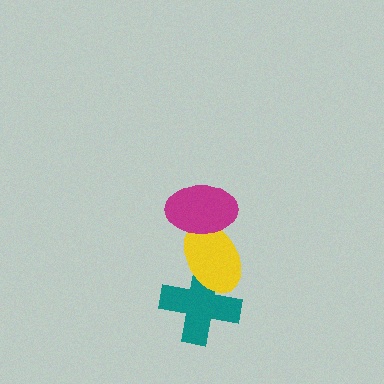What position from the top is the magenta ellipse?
The magenta ellipse is 1st from the top.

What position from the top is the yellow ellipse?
The yellow ellipse is 2nd from the top.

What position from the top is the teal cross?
The teal cross is 3rd from the top.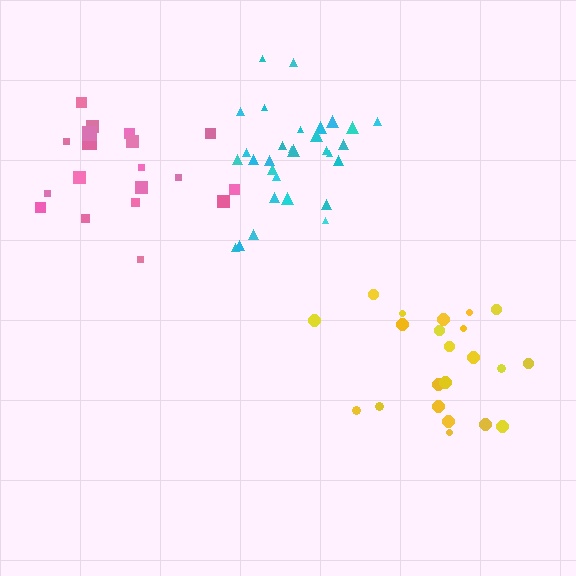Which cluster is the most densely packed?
Cyan.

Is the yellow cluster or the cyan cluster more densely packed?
Cyan.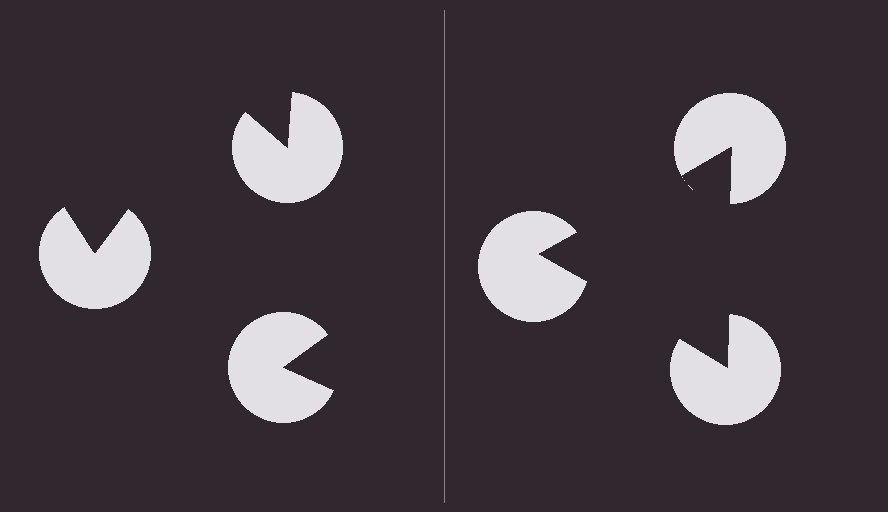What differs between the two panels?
The pac-man discs are positioned identically on both sides; only the wedge orientations differ. On the right they align to a triangle; on the left they are misaligned.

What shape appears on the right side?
An illusory triangle.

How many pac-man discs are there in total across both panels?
6 — 3 on each side.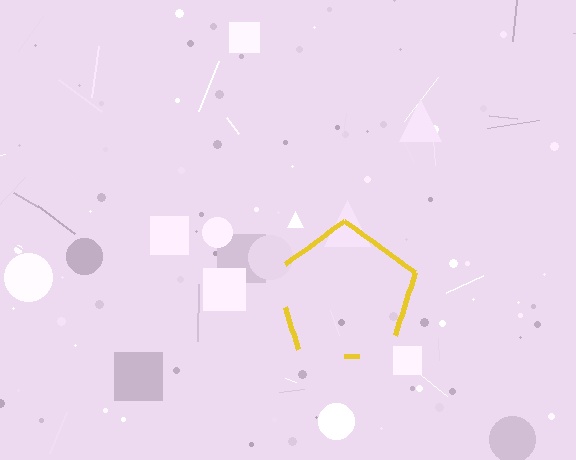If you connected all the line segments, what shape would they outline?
They would outline a pentagon.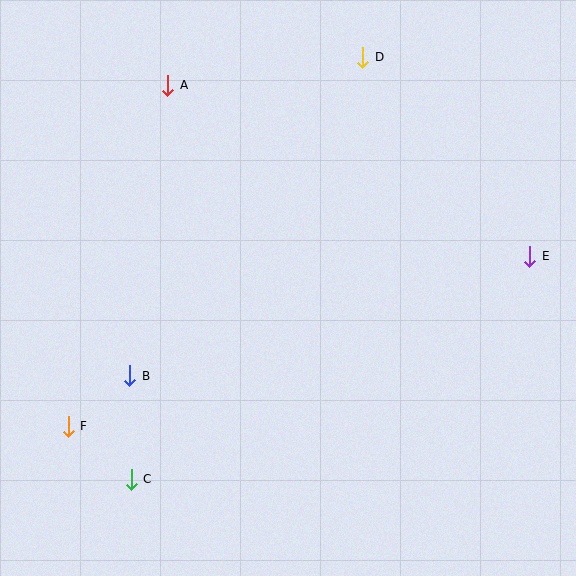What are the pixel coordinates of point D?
Point D is at (363, 57).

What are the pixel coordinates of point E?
Point E is at (530, 256).